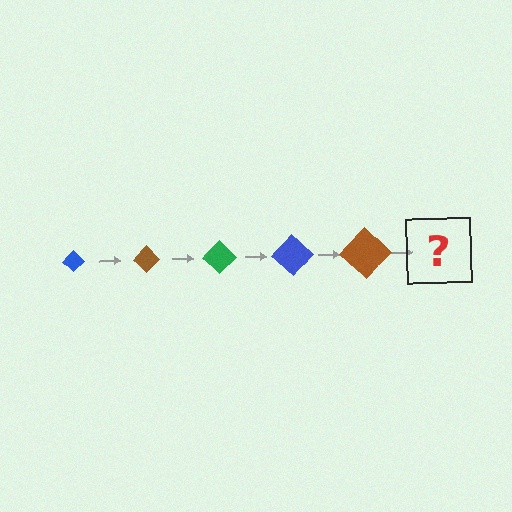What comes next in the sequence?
The next element should be a green diamond, larger than the previous one.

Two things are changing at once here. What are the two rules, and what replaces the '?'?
The two rules are that the diamond grows larger each step and the color cycles through blue, brown, and green. The '?' should be a green diamond, larger than the previous one.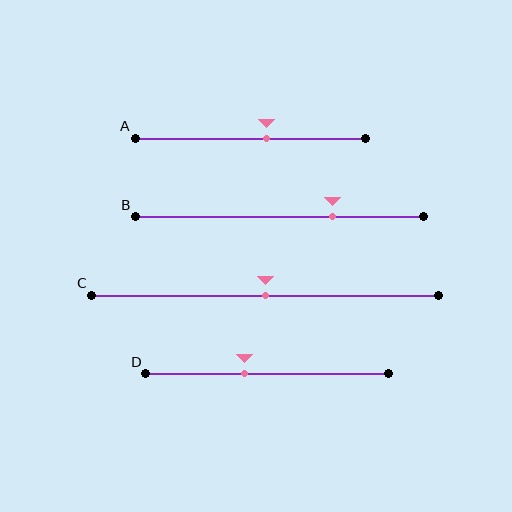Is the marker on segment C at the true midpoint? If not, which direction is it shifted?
Yes, the marker on segment C is at the true midpoint.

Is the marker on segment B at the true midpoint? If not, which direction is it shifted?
No, the marker on segment B is shifted to the right by about 18% of the segment length.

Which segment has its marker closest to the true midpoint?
Segment C has its marker closest to the true midpoint.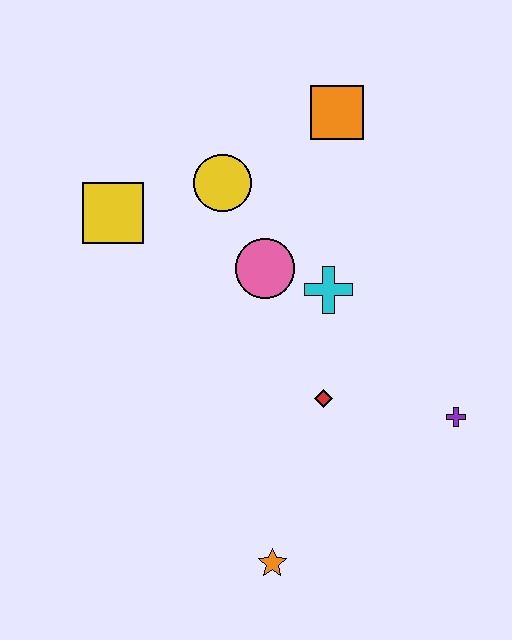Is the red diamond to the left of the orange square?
Yes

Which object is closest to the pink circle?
The cyan cross is closest to the pink circle.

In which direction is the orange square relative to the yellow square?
The orange square is to the right of the yellow square.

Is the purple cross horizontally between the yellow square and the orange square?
No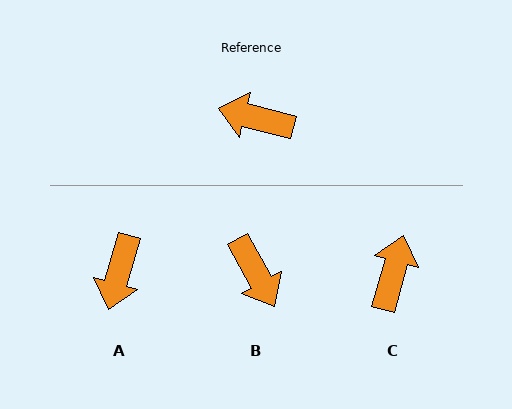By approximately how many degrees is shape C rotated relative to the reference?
Approximately 91 degrees clockwise.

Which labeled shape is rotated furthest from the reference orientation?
B, about 134 degrees away.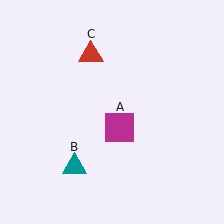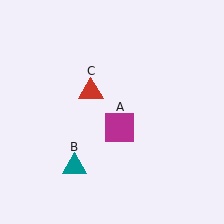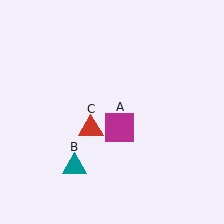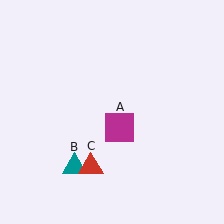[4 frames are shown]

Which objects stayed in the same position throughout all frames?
Magenta square (object A) and teal triangle (object B) remained stationary.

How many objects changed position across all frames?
1 object changed position: red triangle (object C).